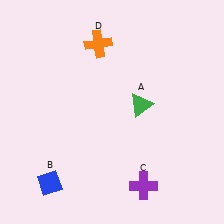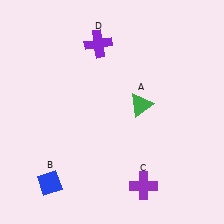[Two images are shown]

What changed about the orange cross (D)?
In Image 1, D is orange. In Image 2, it changed to purple.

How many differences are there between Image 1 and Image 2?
There is 1 difference between the two images.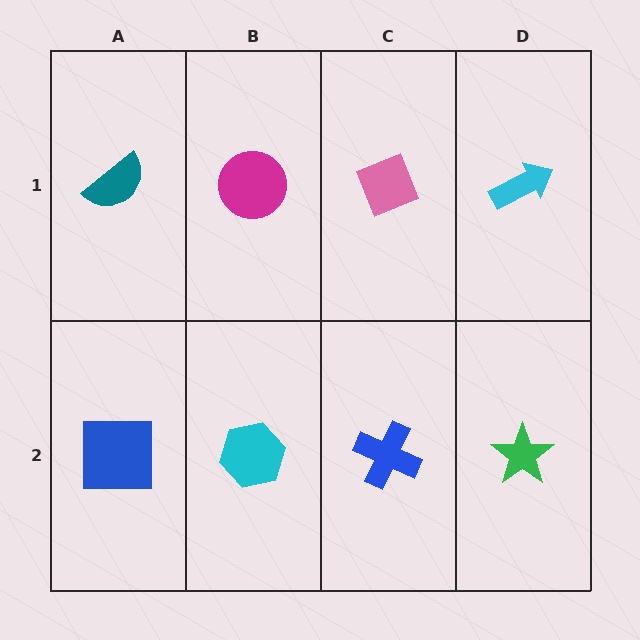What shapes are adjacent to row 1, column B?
A cyan hexagon (row 2, column B), a teal semicircle (row 1, column A), a pink diamond (row 1, column C).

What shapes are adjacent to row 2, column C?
A pink diamond (row 1, column C), a cyan hexagon (row 2, column B), a green star (row 2, column D).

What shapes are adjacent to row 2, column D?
A cyan arrow (row 1, column D), a blue cross (row 2, column C).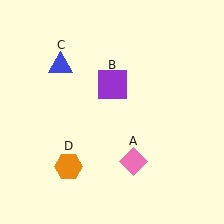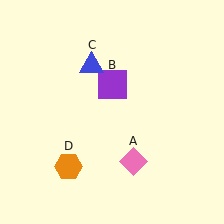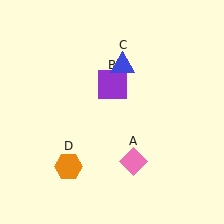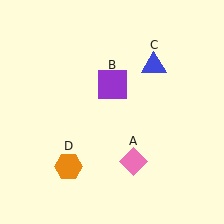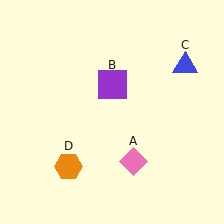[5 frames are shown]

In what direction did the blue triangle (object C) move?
The blue triangle (object C) moved right.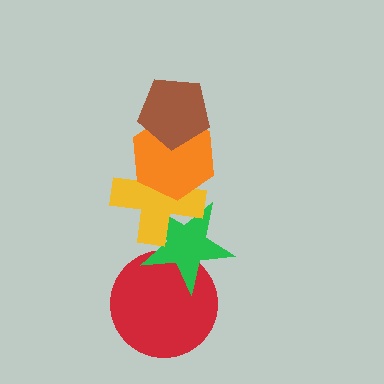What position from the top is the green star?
The green star is 4th from the top.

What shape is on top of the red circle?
The green star is on top of the red circle.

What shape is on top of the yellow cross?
The orange hexagon is on top of the yellow cross.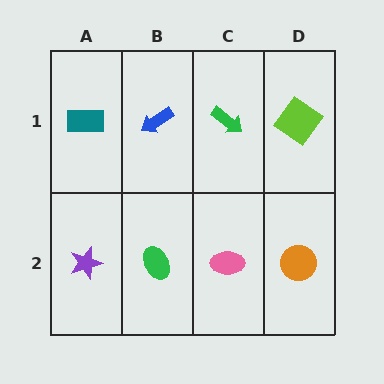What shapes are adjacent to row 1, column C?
A pink ellipse (row 2, column C), a blue arrow (row 1, column B), a lime diamond (row 1, column D).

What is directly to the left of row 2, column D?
A pink ellipse.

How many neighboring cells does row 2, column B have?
3.